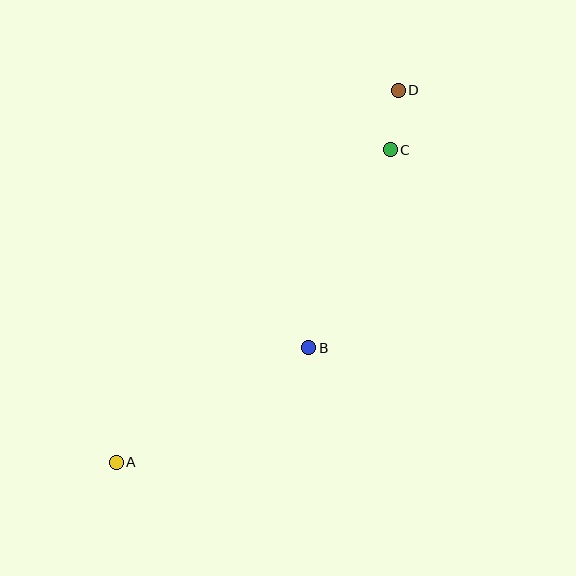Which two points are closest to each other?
Points C and D are closest to each other.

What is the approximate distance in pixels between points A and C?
The distance between A and C is approximately 415 pixels.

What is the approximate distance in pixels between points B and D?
The distance between B and D is approximately 273 pixels.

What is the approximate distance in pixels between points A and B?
The distance between A and B is approximately 224 pixels.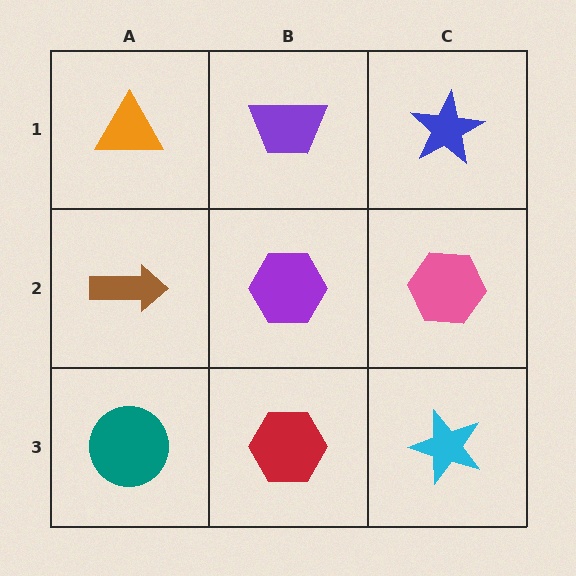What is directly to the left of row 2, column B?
A brown arrow.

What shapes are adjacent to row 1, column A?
A brown arrow (row 2, column A), a purple trapezoid (row 1, column B).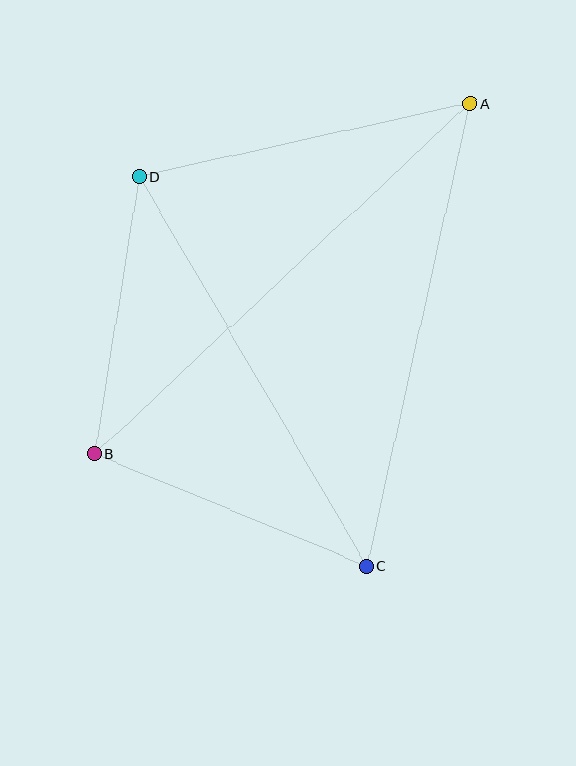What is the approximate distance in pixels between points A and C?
The distance between A and C is approximately 474 pixels.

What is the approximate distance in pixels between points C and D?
The distance between C and D is approximately 451 pixels.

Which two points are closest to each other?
Points B and D are closest to each other.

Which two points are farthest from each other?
Points A and B are farthest from each other.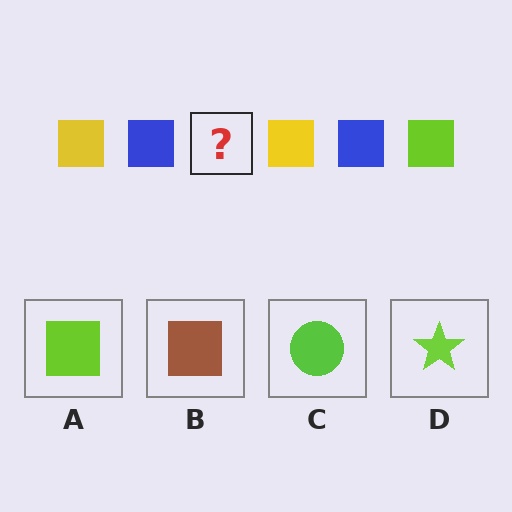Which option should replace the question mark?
Option A.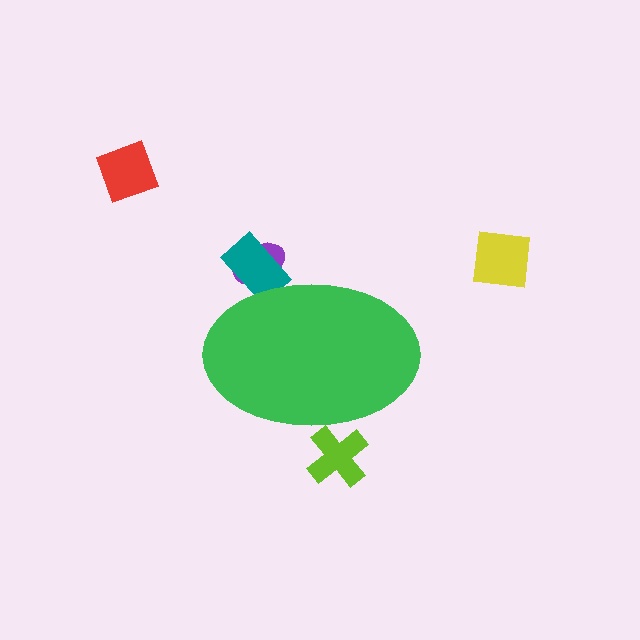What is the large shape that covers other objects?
A green ellipse.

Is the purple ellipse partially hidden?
Yes, the purple ellipse is partially hidden behind the green ellipse.